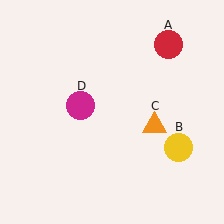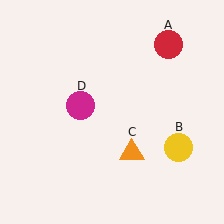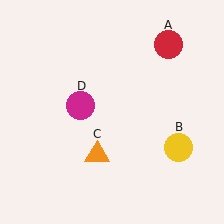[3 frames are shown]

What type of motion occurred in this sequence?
The orange triangle (object C) rotated clockwise around the center of the scene.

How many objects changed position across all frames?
1 object changed position: orange triangle (object C).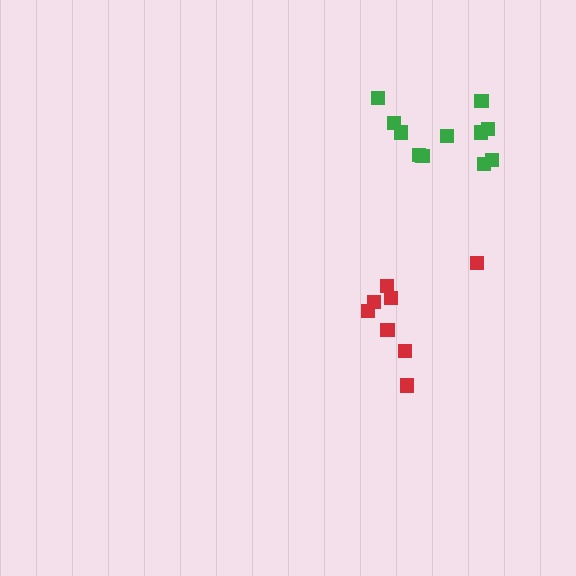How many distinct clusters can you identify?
There are 2 distinct clusters.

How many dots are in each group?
Group 1: 11 dots, Group 2: 8 dots (19 total).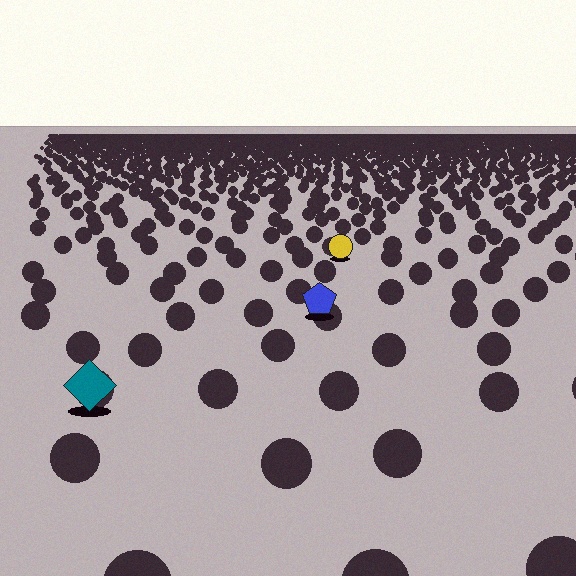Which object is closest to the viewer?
The teal diamond is closest. The texture marks near it are larger and more spread out.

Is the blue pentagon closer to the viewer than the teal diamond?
No. The teal diamond is closer — you can tell from the texture gradient: the ground texture is coarser near it.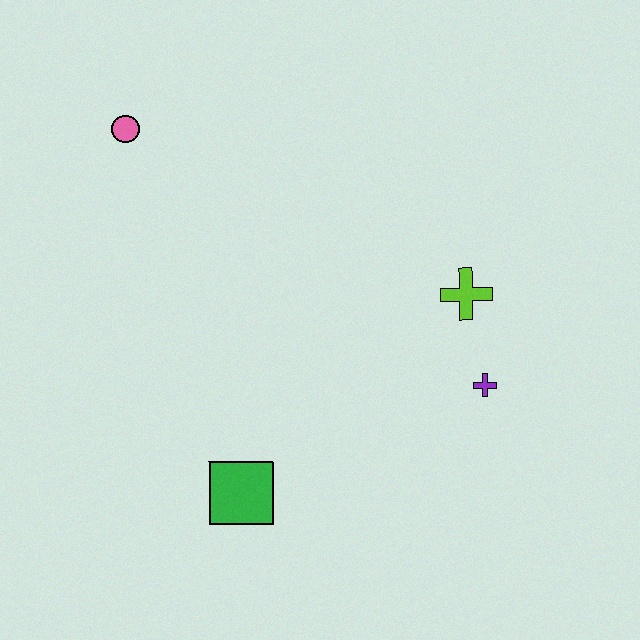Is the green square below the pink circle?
Yes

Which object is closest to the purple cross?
The lime cross is closest to the purple cross.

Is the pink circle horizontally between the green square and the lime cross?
No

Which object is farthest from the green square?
The pink circle is farthest from the green square.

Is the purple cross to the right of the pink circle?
Yes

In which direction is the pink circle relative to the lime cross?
The pink circle is to the left of the lime cross.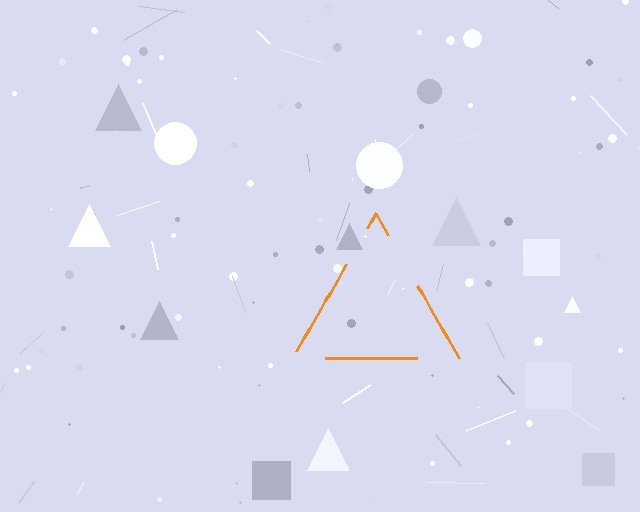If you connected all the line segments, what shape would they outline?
They would outline a triangle.